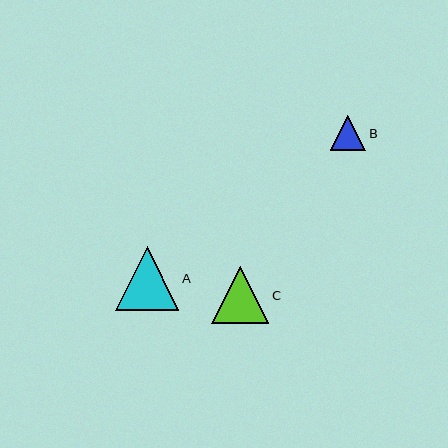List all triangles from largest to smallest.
From largest to smallest: A, C, B.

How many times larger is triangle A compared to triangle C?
Triangle A is approximately 1.1 times the size of triangle C.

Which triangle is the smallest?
Triangle B is the smallest with a size of approximately 35 pixels.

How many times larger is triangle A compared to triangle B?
Triangle A is approximately 1.8 times the size of triangle B.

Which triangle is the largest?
Triangle A is the largest with a size of approximately 64 pixels.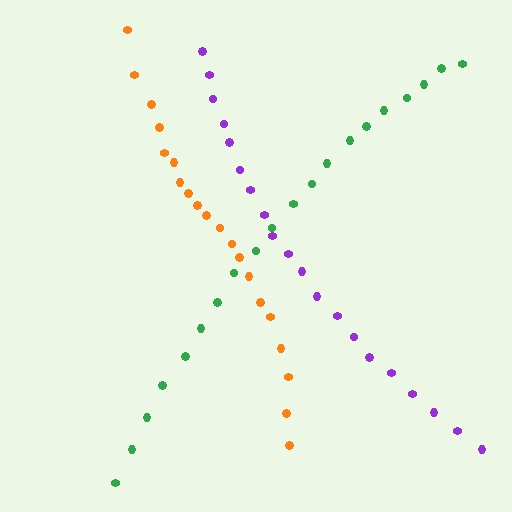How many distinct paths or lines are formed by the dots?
There are 3 distinct paths.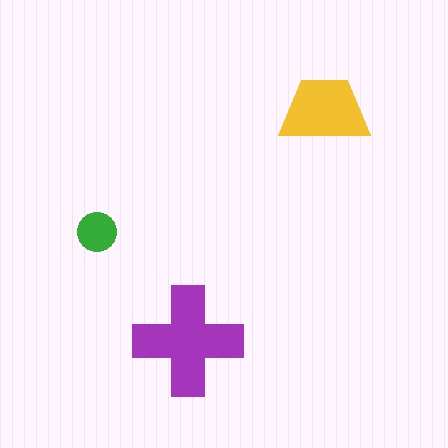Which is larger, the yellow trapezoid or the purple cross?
The purple cross.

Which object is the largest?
The purple cross.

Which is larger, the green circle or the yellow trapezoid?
The yellow trapezoid.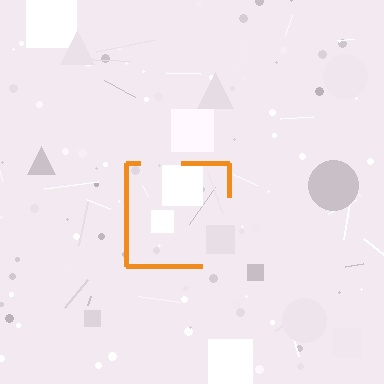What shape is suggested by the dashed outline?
The dashed outline suggests a square.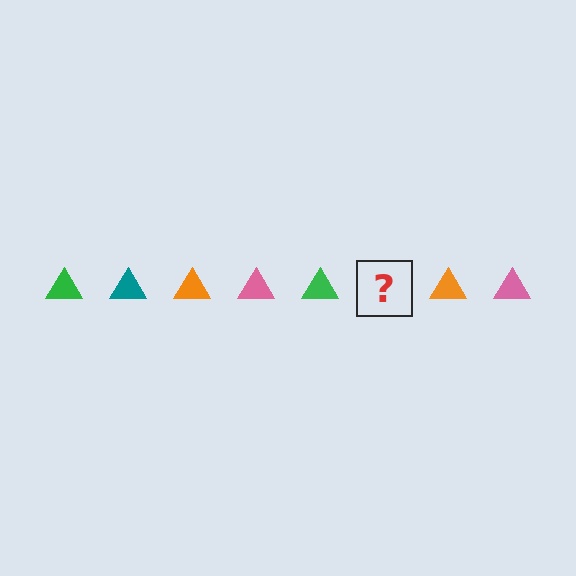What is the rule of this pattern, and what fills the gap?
The rule is that the pattern cycles through green, teal, orange, pink triangles. The gap should be filled with a teal triangle.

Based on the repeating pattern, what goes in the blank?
The blank should be a teal triangle.